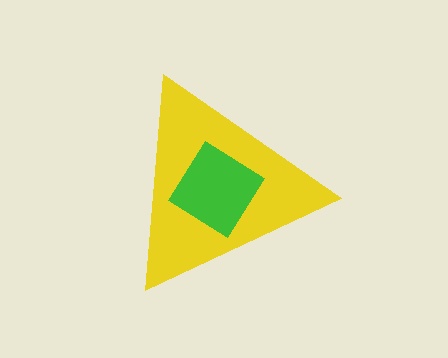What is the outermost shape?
The yellow triangle.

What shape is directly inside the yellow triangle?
The green diamond.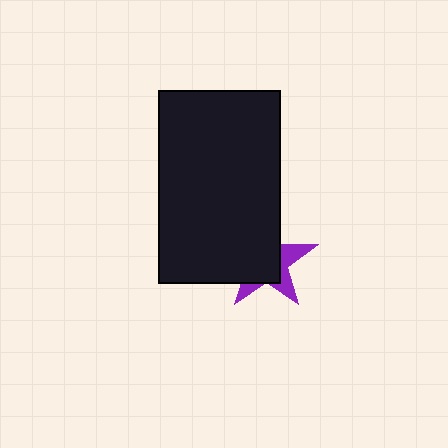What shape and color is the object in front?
The object in front is a black rectangle.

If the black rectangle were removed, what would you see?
You would see the complete purple star.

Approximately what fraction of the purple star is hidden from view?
Roughly 66% of the purple star is hidden behind the black rectangle.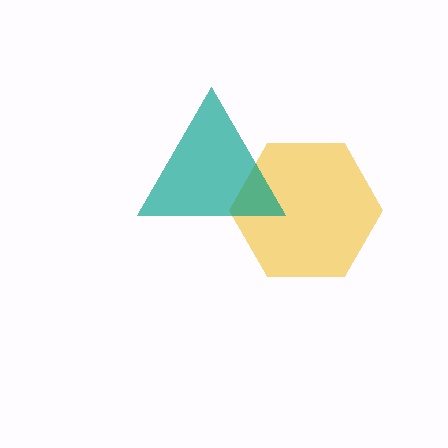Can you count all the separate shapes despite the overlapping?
Yes, there are 2 separate shapes.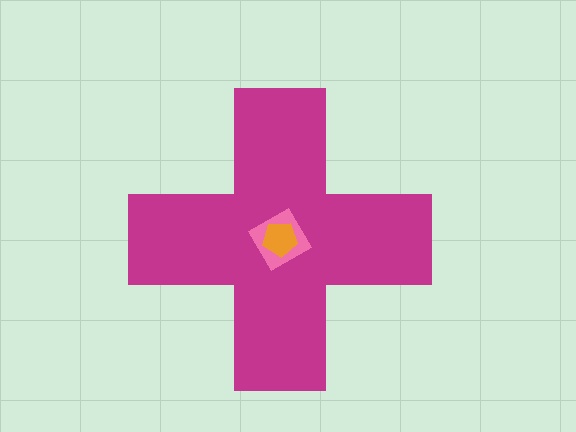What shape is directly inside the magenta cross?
The pink diamond.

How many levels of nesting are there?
3.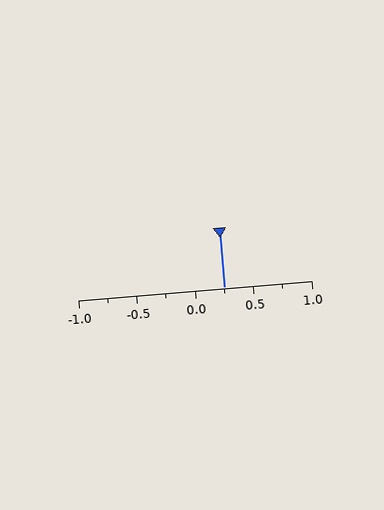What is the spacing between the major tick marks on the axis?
The major ticks are spaced 0.5 apart.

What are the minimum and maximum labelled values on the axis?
The axis runs from -1.0 to 1.0.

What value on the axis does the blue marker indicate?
The marker indicates approximately 0.25.